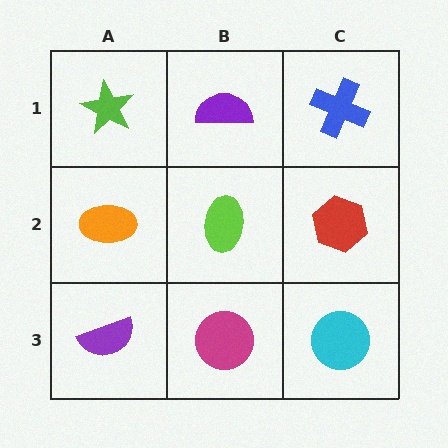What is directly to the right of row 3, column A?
A magenta circle.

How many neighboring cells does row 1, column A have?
2.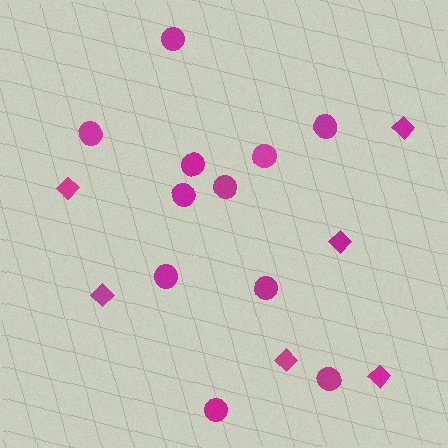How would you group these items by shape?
There are 2 groups: one group of diamonds (6) and one group of circles (11).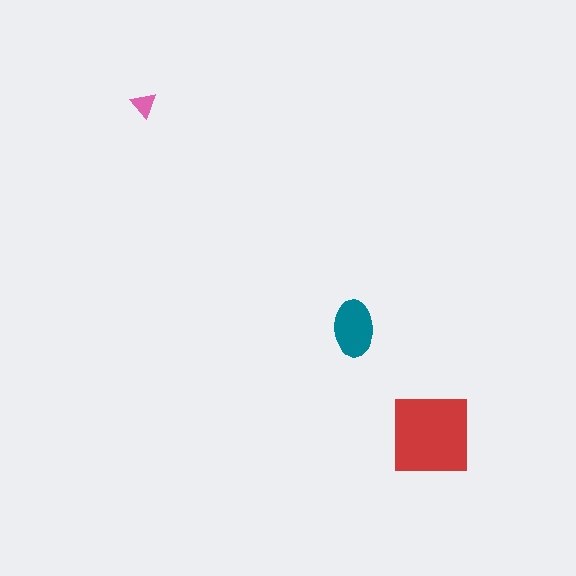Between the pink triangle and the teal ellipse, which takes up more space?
The teal ellipse.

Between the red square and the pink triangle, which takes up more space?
The red square.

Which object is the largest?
The red square.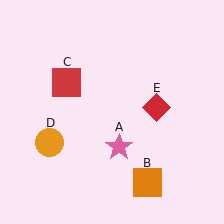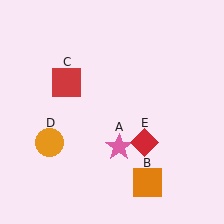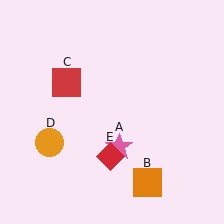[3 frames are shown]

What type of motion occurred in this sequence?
The red diamond (object E) rotated clockwise around the center of the scene.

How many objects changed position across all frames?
1 object changed position: red diamond (object E).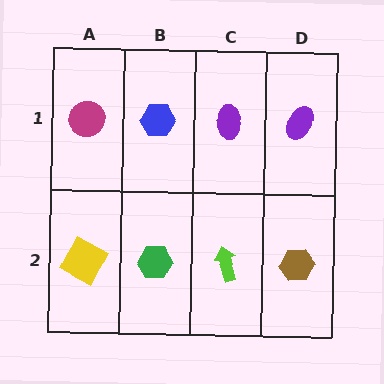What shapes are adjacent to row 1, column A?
A yellow square (row 2, column A), a blue hexagon (row 1, column B).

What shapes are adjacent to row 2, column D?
A purple ellipse (row 1, column D), a lime arrow (row 2, column C).